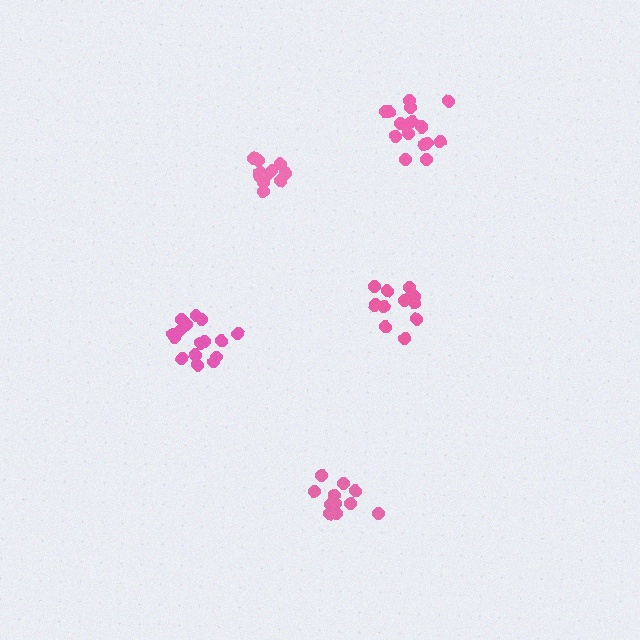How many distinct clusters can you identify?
There are 5 distinct clusters.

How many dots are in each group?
Group 1: 12 dots, Group 2: 12 dots, Group 3: 11 dots, Group 4: 16 dots, Group 5: 17 dots (68 total).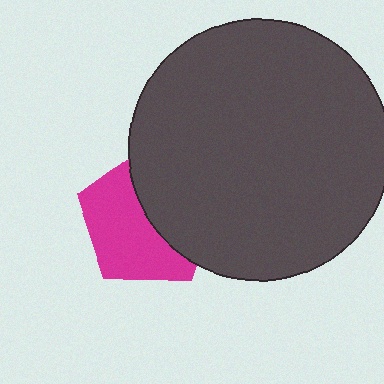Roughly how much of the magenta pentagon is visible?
About half of it is visible (roughly 55%).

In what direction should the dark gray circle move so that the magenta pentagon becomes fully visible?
The dark gray circle should move right. That is the shortest direction to clear the overlap and leave the magenta pentagon fully visible.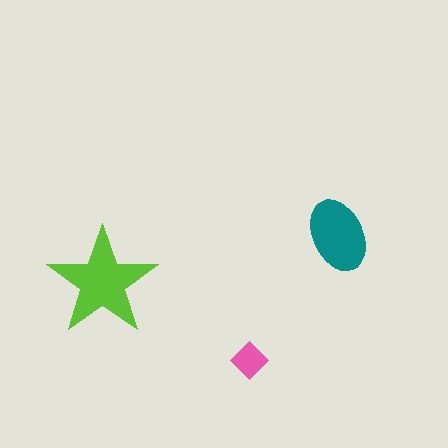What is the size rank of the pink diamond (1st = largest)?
3rd.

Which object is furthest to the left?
The lime star is leftmost.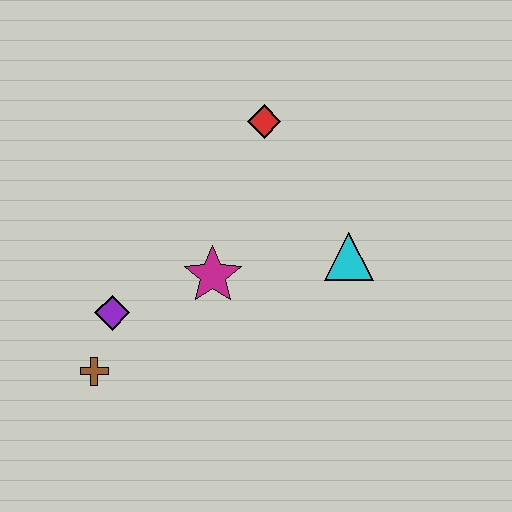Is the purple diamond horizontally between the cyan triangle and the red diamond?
No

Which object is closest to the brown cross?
The purple diamond is closest to the brown cross.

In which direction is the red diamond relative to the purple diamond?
The red diamond is above the purple diamond.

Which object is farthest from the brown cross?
The red diamond is farthest from the brown cross.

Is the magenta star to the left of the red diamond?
Yes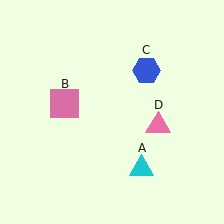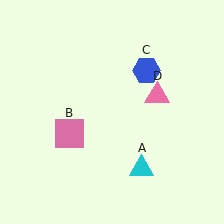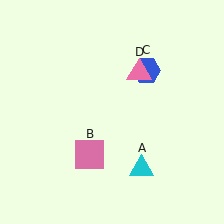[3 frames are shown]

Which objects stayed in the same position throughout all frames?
Cyan triangle (object A) and blue hexagon (object C) remained stationary.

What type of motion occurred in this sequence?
The pink square (object B), pink triangle (object D) rotated counterclockwise around the center of the scene.